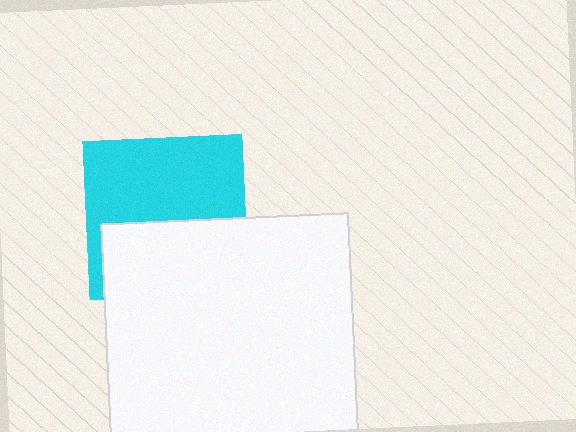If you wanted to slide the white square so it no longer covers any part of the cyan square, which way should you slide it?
Slide it down — that is the most direct way to separate the two shapes.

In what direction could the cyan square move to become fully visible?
The cyan square could move up. That would shift it out from behind the white square entirely.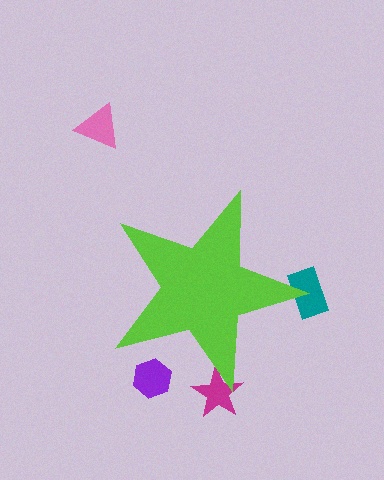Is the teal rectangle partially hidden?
Yes, the teal rectangle is partially hidden behind the lime star.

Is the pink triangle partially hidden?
No, the pink triangle is fully visible.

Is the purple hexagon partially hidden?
Yes, the purple hexagon is partially hidden behind the lime star.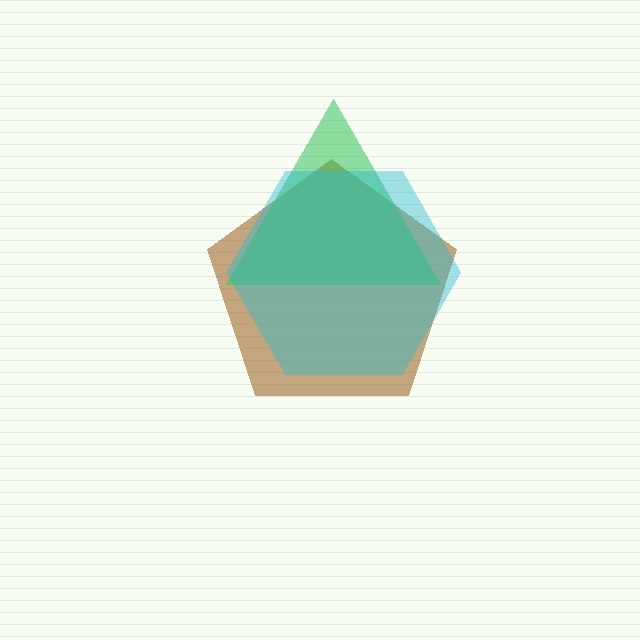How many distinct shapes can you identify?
There are 3 distinct shapes: a brown pentagon, a green triangle, a cyan hexagon.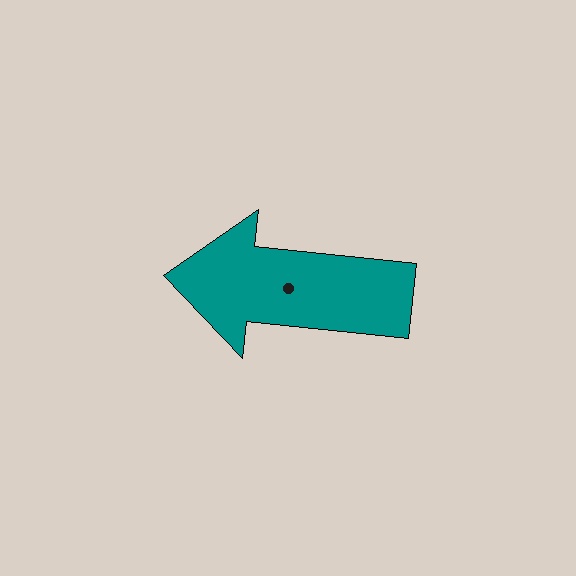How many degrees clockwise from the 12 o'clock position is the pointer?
Approximately 276 degrees.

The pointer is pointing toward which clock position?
Roughly 9 o'clock.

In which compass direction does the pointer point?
West.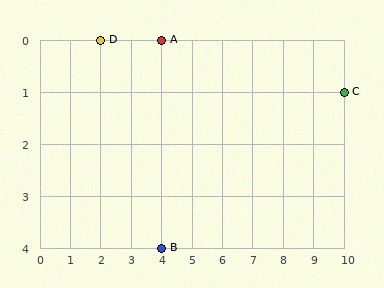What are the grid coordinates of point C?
Point C is at grid coordinates (10, 1).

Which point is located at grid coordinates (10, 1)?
Point C is at (10, 1).